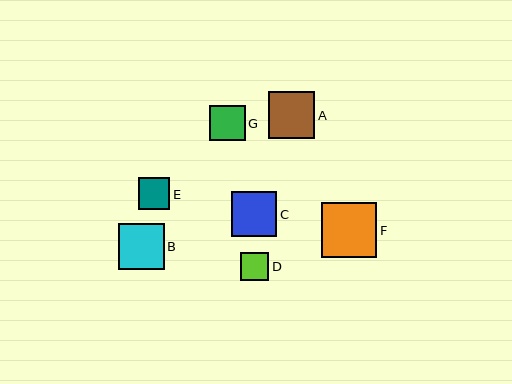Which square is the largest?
Square F is the largest with a size of approximately 55 pixels.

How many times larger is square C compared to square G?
Square C is approximately 1.3 times the size of square G.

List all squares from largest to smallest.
From largest to smallest: F, A, B, C, G, E, D.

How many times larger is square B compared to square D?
Square B is approximately 1.6 times the size of square D.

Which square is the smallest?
Square D is the smallest with a size of approximately 28 pixels.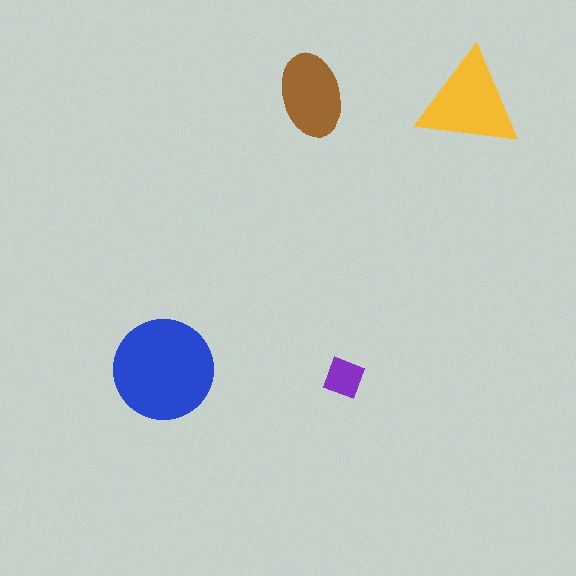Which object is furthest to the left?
The blue circle is leftmost.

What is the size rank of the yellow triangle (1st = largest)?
2nd.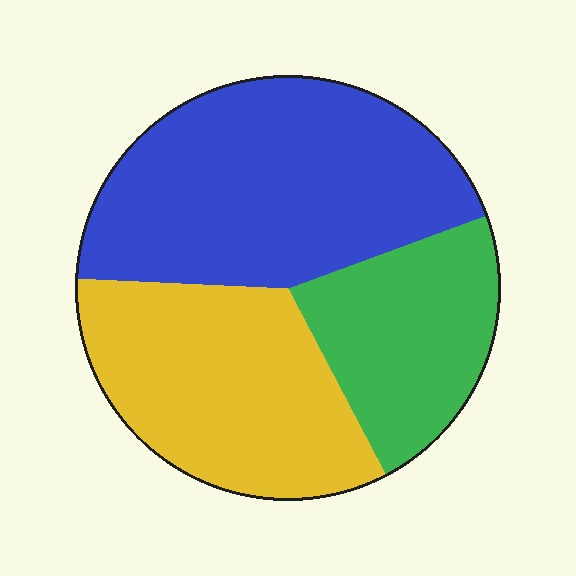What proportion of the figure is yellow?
Yellow covers 33% of the figure.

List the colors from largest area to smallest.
From largest to smallest: blue, yellow, green.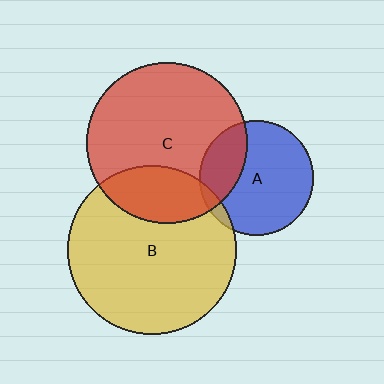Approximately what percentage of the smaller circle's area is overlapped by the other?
Approximately 25%.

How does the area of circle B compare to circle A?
Approximately 2.2 times.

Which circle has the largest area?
Circle B (yellow).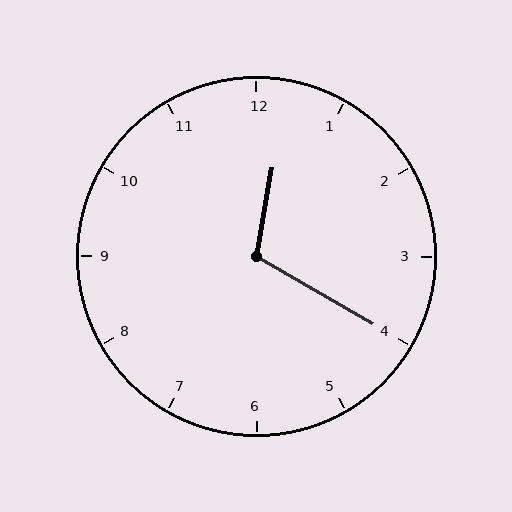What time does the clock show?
12:20.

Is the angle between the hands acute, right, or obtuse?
It is obtuse.